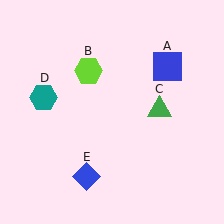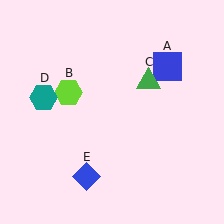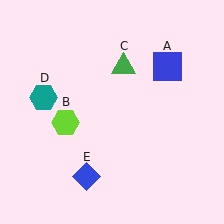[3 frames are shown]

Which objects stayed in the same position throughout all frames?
Blue square (object A) and teal hexagon (object D) and blue diamond (object E) remained stationary.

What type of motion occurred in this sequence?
The lime hexagon (object B), green triangle (object C) rotated counterclockwise around the center of the scene.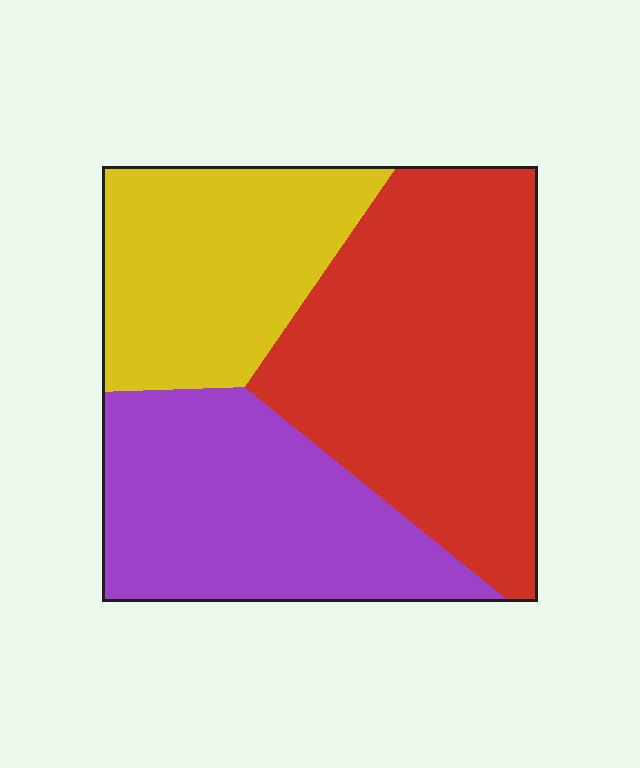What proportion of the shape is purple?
Purple takes up about one third (1/3) of the shape.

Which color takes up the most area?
Red, at roughly 45%.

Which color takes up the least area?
Yellow, at roughly 25%.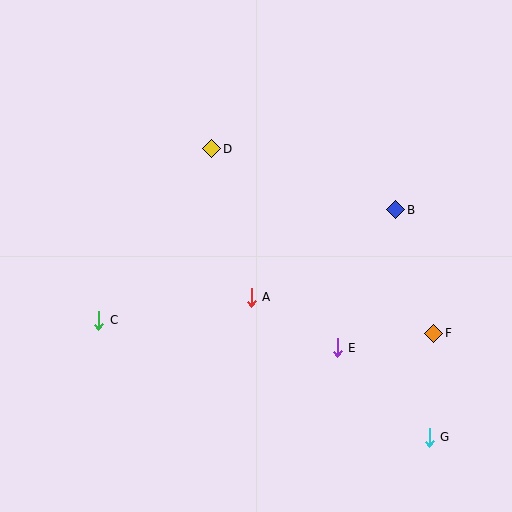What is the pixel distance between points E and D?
The distance between E and D is 235 pixels.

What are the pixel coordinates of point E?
Point E is at (337, 348).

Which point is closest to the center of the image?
Point A at (251, 297) is closest to the center.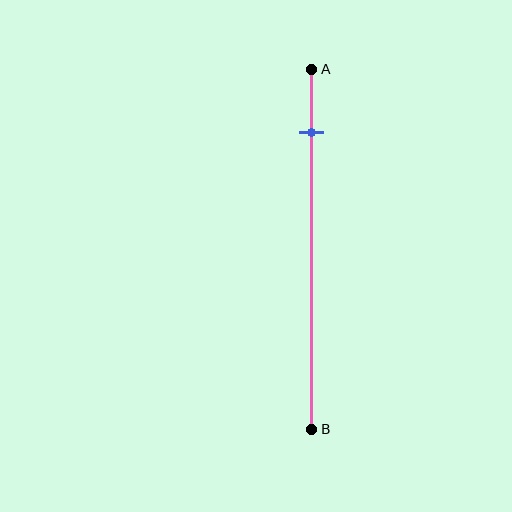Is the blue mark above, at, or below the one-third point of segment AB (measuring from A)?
The blue mark is above the one-third point of segment AB.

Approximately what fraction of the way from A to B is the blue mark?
The blue mark is approximately 15% of the way from A to B.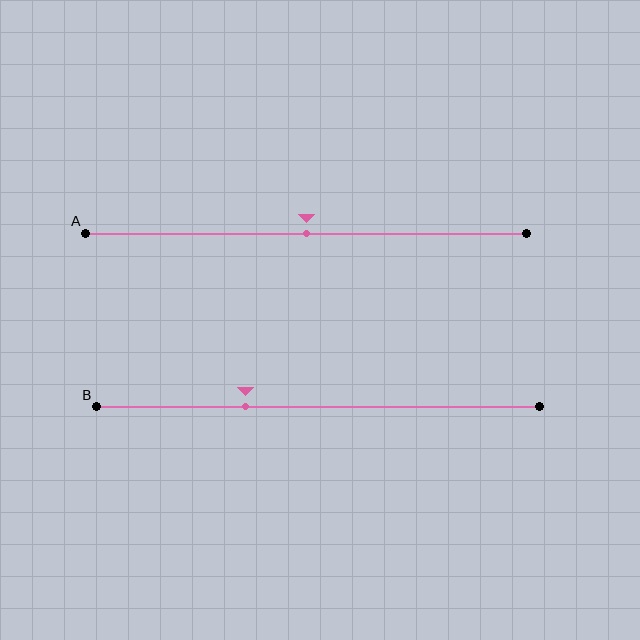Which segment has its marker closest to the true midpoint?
Segment A has its marker closest to the true midpoint.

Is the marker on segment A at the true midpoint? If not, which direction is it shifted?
Yes, the marker on segment A is at the true midpoint.